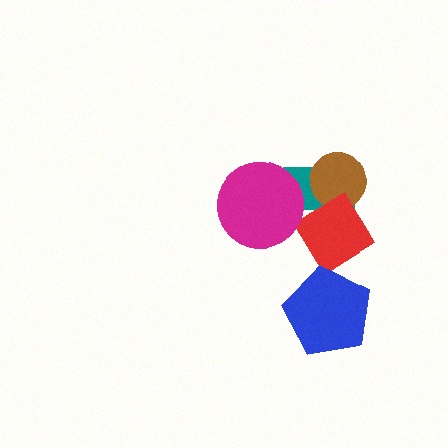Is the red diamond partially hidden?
Yes, it is partially covered by another shape.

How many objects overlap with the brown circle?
2 objects overlap with the brown circle.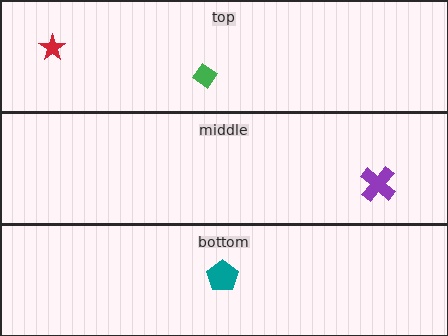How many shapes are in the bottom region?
1.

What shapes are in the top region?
The red star, the green diamond.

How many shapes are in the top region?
2.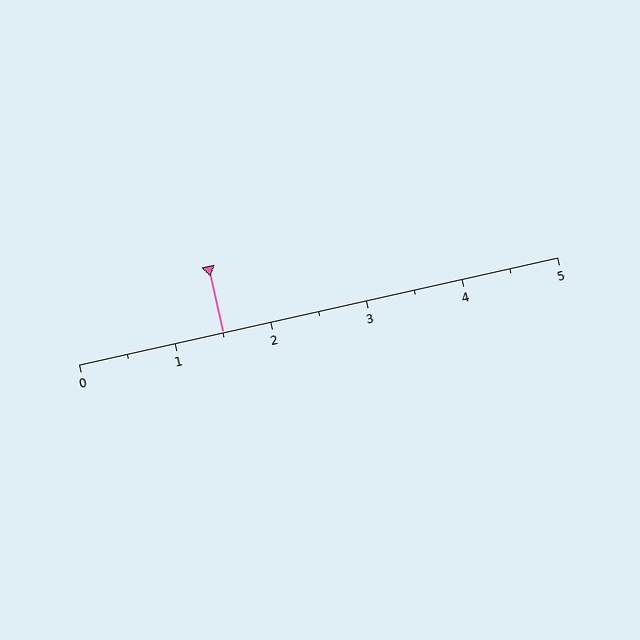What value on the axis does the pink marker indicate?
The marker indicates approximately 1.5.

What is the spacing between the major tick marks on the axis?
The major ticks are spaced 1 apart.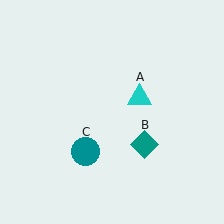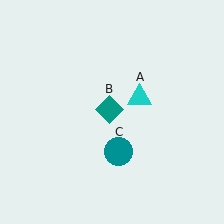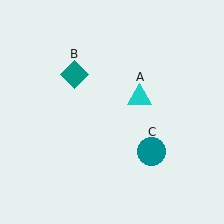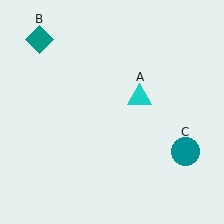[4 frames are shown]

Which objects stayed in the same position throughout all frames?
Cyan triangle (object A) remained stationary.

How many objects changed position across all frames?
2 objects changed position: teal diamond (object B), teal circle (object C).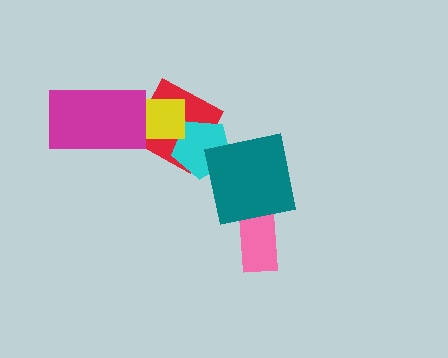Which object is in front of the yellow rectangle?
The magenta rectangle is in front of the yellow rectangle.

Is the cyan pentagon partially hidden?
Yes, it is partially covered by another shape.